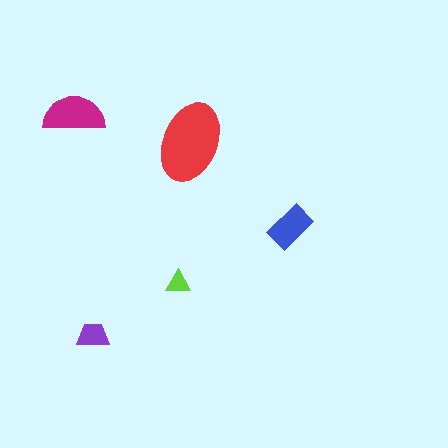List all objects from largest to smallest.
The red ellipse, the magenta semicircle, the blue rectangle, the purple trapezoid, the lime triangle.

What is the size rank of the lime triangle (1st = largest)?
5th.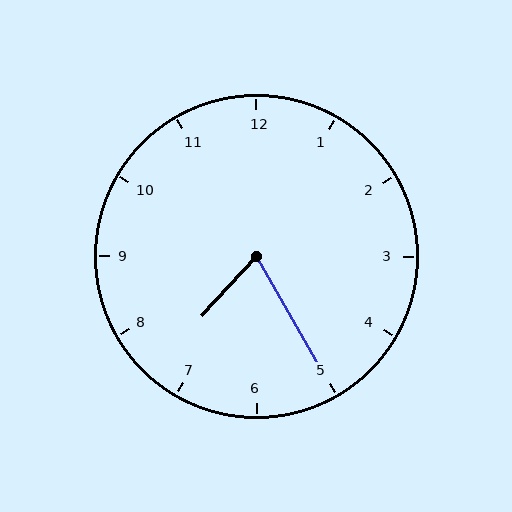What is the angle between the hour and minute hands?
Approximately 72 degrees.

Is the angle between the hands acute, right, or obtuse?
It is acute.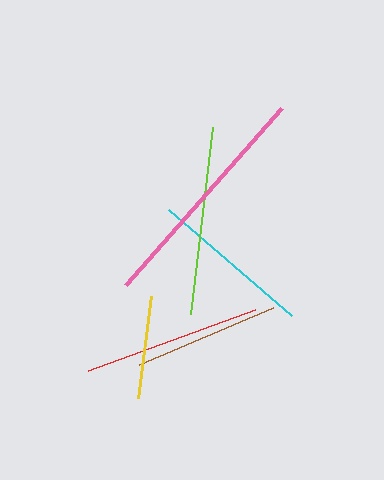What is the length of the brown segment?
The brown segment is approximately 147 pixels long.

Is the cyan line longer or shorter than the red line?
The red line is longer than the cyan line.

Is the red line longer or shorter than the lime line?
The lime line is longer than the red line.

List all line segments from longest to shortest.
From longest to shortest: pink, lime, red, cyan, brown, yellow.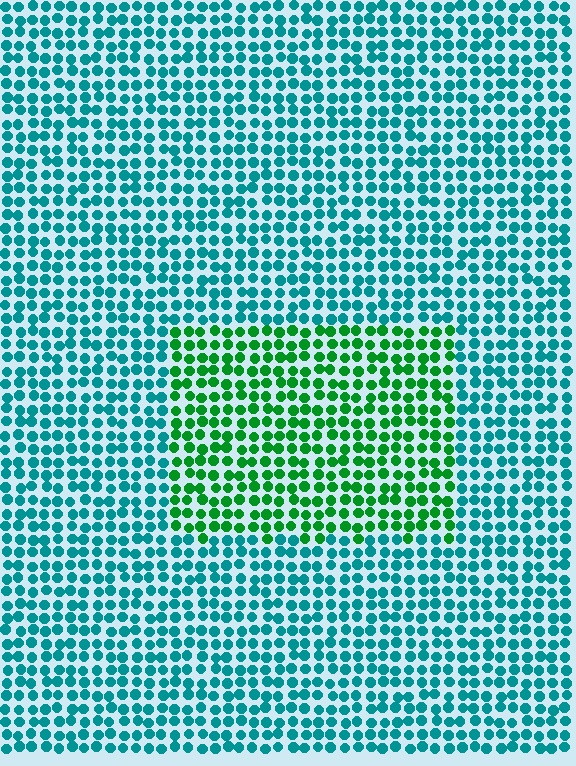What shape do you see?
I see a rectangle.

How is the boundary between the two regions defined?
The boundary is defined purely by a slight shift in hue (about 48 degrees). Spacing, size, and orientation are identical on both sides.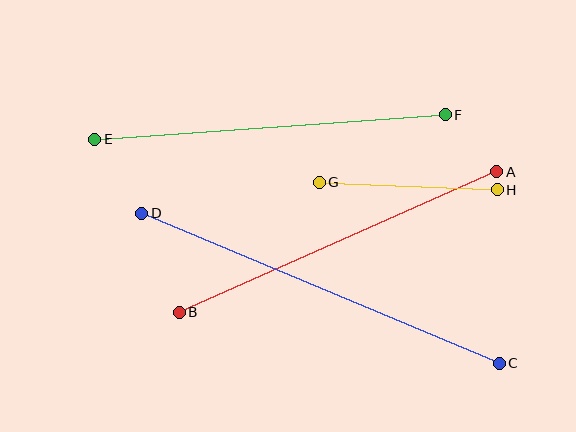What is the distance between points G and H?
The distance is approximately 179 pixels.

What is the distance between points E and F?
The distance is approximately 351 pixels.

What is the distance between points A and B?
The distance is approximately 347 pixels.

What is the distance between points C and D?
The distance is approximately 388 pixels.